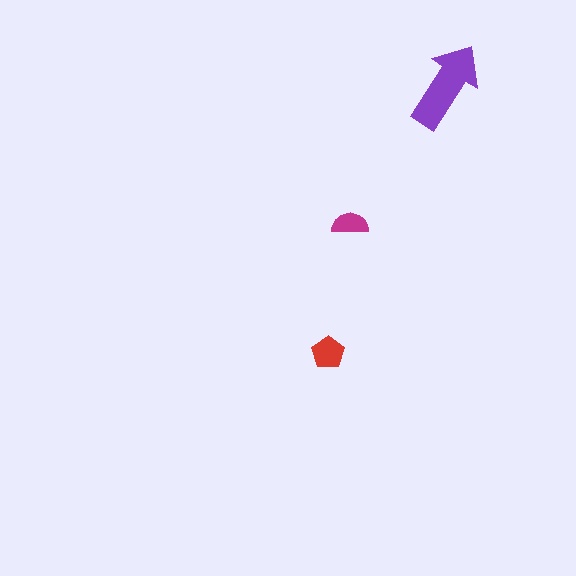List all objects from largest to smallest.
The purple arrow, the red pentagon, the magenta semicircle.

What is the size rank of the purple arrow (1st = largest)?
1st.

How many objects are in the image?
There are 3 objects in the image.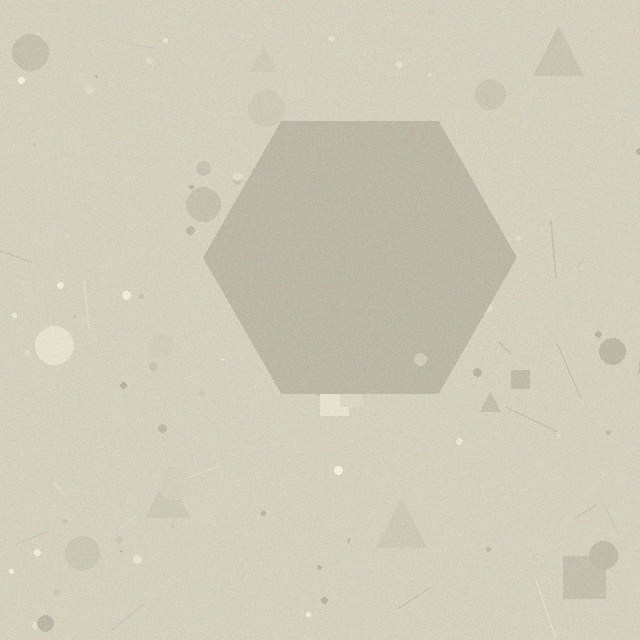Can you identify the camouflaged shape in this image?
The camouflaged shape is a hexagon.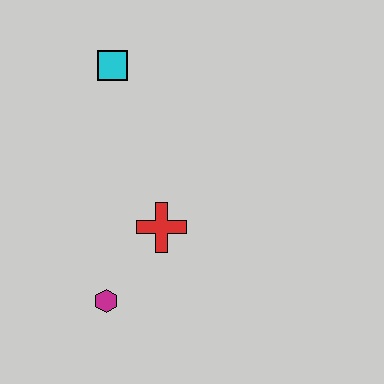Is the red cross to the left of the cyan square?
No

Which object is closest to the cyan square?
The red cross is closest to the cyan square.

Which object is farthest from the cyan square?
The magenta hexagon is farthest from the cyan square.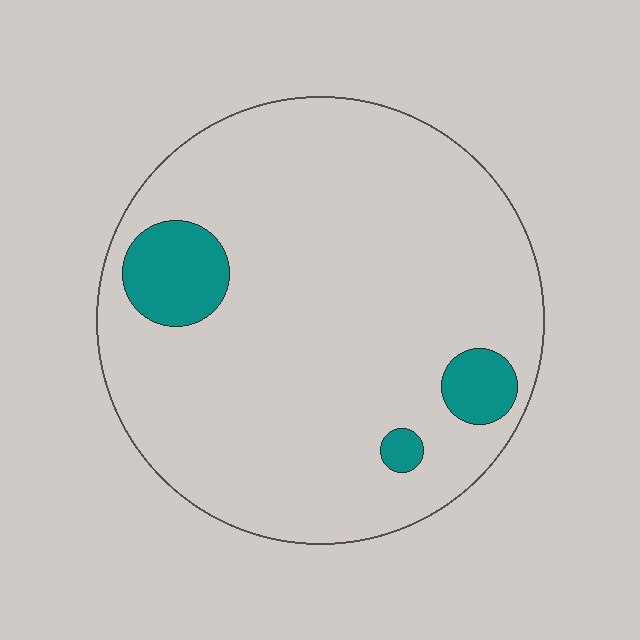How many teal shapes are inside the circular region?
3.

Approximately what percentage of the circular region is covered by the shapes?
Approximately 10%.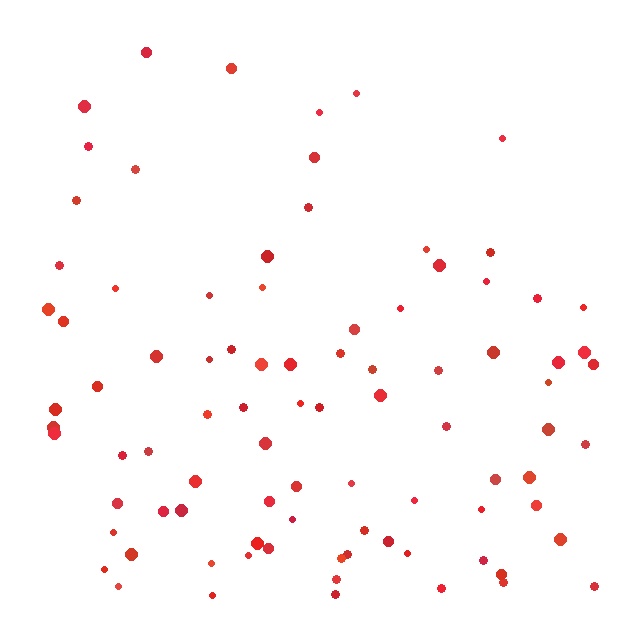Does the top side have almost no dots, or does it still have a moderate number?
Still a moderate number, just noticeably fewer than the bottom.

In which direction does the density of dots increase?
From top to bottom, with the bottom side densest.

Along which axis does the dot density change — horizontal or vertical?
Vertical.